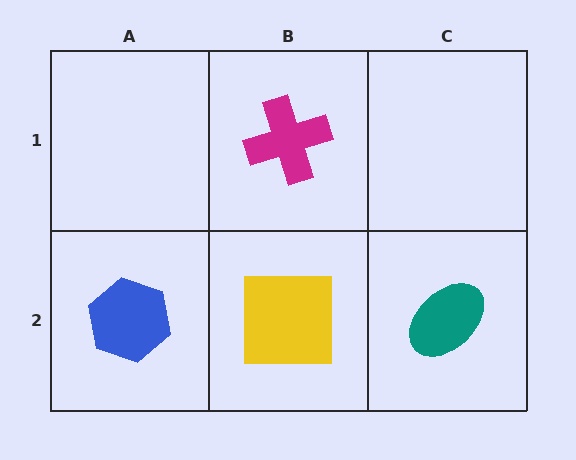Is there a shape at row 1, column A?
No, that cell is empty.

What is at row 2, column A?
A blue hexagon.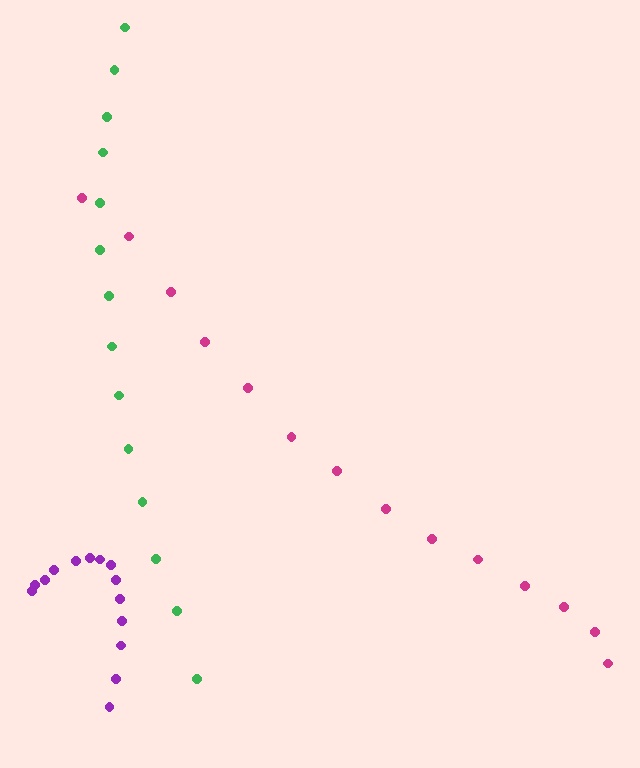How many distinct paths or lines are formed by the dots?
There are 3 distinct paths.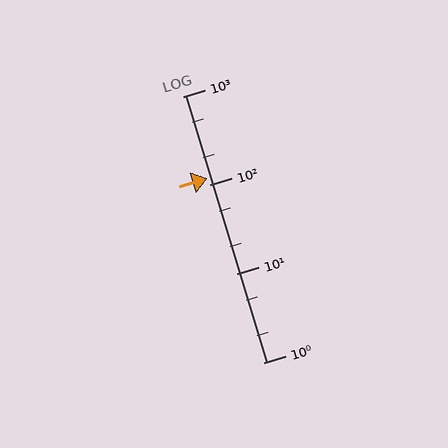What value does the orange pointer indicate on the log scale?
The pointer indicates approximately 120.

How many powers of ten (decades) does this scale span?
The scale spans 3 decades, from 1 to 1000.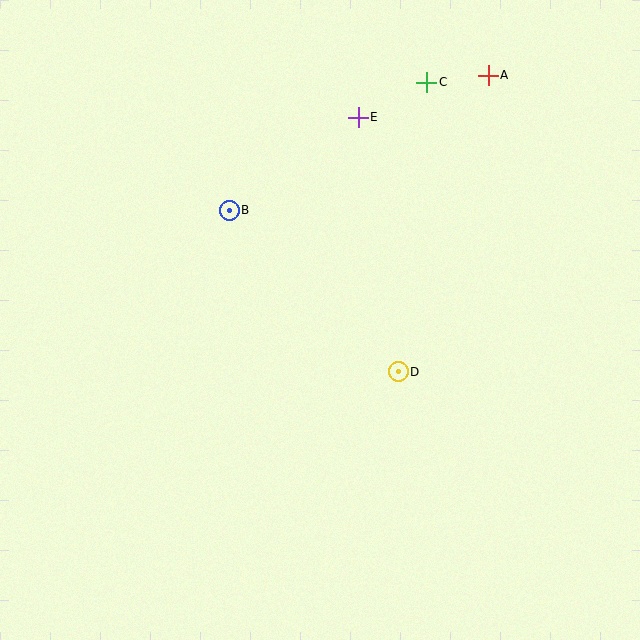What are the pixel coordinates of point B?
Point B is at (229, 210).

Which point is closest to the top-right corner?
Point A is closest to the top-right corner.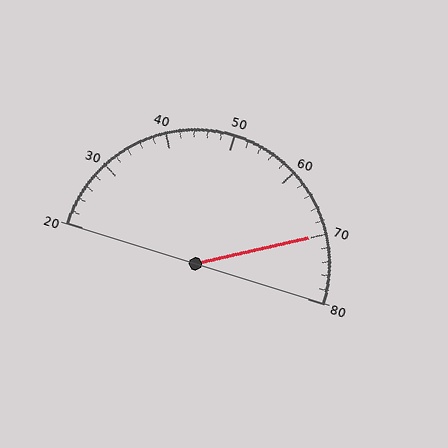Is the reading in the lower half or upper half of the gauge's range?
The reading is in the upper half of the range (20 to 80).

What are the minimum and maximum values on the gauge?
The gauge ranges from 20 to 80.